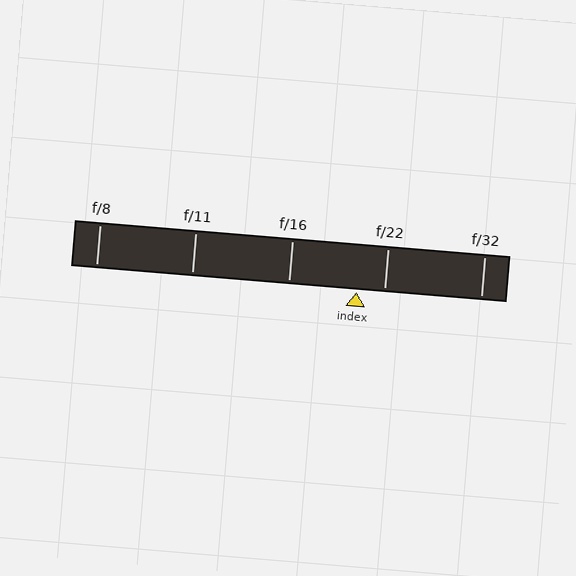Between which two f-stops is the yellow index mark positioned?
The index mark is between f/16 and f/22.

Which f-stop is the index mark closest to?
The index mark is closest to f/22.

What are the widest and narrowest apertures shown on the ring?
The widest aperture shown is f/8 and the narrowest is f/32.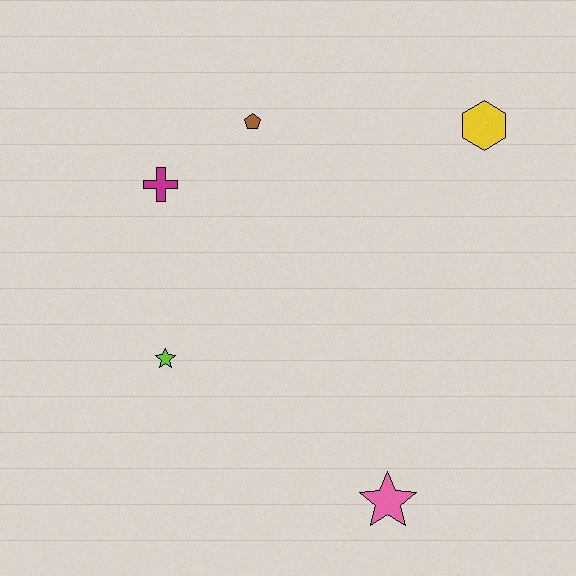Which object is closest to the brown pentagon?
The magenta cross is closest to the brown pentagon.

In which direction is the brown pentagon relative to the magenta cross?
The brown pentagon is to the right of the magenta cross.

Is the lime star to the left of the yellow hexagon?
Yes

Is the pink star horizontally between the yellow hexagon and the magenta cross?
Yes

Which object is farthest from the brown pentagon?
The pink star is farthest from the brown pentagon.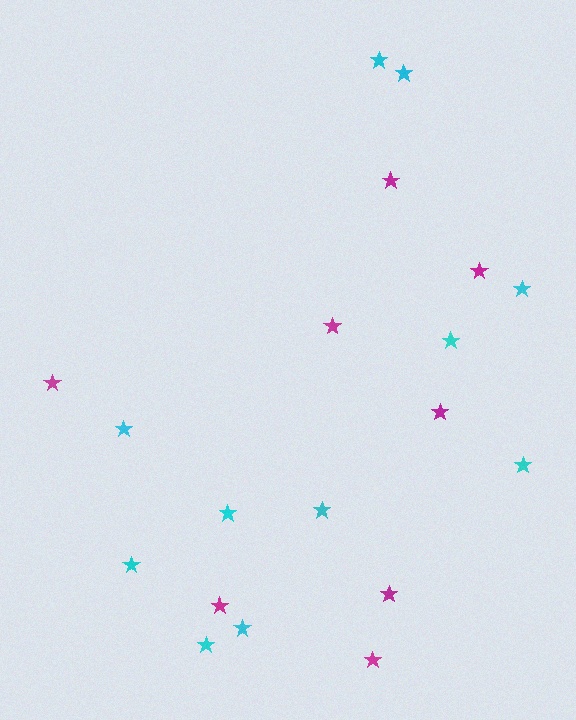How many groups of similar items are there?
There are 2 groups: one group of cyan stars (11) and one group of magenta stars (8).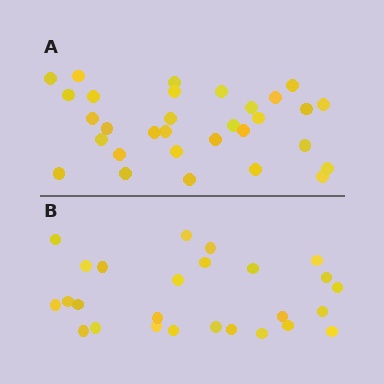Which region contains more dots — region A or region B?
Region A (the top region) has more dots.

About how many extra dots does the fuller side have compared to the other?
Region A has about 5 more dots than region B.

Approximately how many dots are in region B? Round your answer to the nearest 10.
About 30 dots. (The exact count is 26, which rounds to 30.)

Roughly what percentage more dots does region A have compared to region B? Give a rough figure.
About 20% more.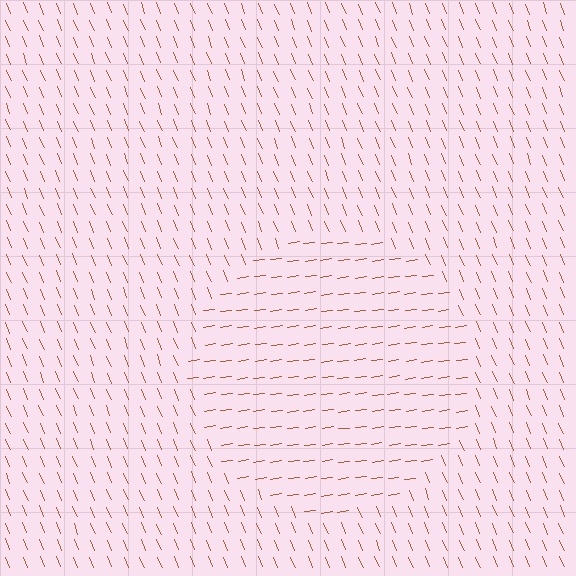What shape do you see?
I see a circle.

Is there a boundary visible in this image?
Yes, there is a texture boundary formed by a change in line orientation.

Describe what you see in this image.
The image is filled with small brown line segments. A circle region in the image has lines oriented differently from the surrounding lines, creating a visible texture boundary.